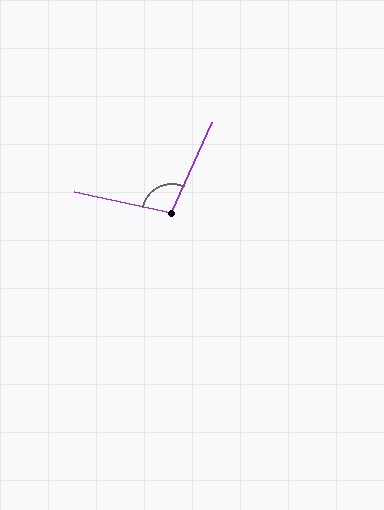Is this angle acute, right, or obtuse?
It is obtuse.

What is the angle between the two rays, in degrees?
Approximately 102 degrees.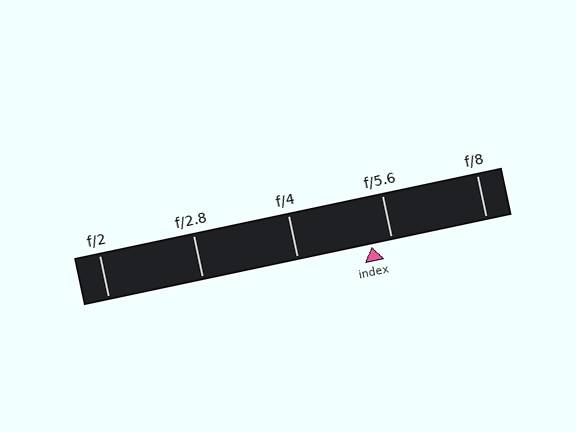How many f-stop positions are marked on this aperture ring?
There are 5 f-stop positions marked.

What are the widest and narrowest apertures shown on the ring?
The widest aperture shown is f/2 and the narrowest is f/8.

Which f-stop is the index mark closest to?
The index mark is closest to f/5.6.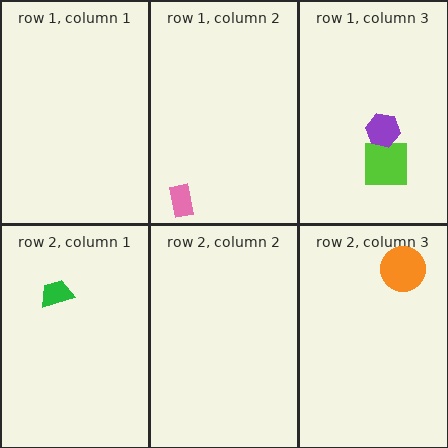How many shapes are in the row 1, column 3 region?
2.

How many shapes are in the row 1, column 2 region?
1.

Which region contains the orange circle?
The row 2, column 3 region.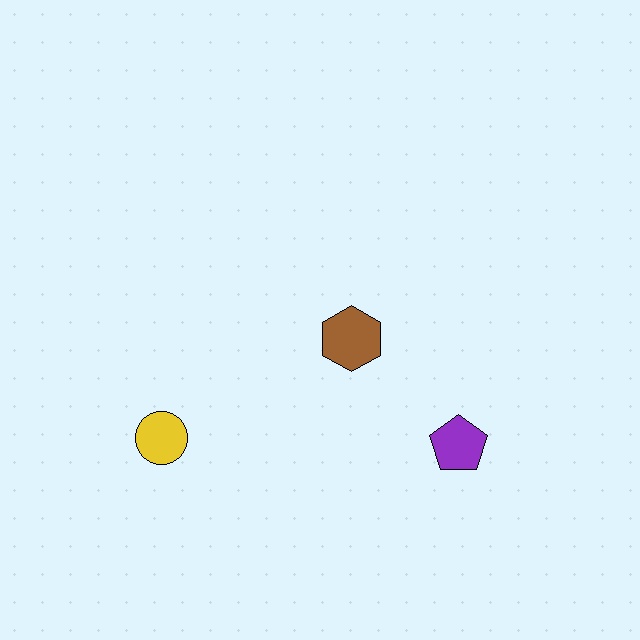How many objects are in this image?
There are 3 objects.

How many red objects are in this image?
There are no red objects.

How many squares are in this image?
There are no squares.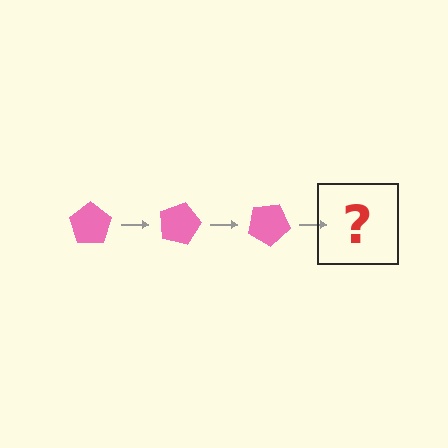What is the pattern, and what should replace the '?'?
The pattern is that the pentagon rotates 15 degrees each step. The '?' should be a pink pentagon rotated 45 degrees.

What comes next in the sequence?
The next element should be a pink pentagon rotated 45 degrees.